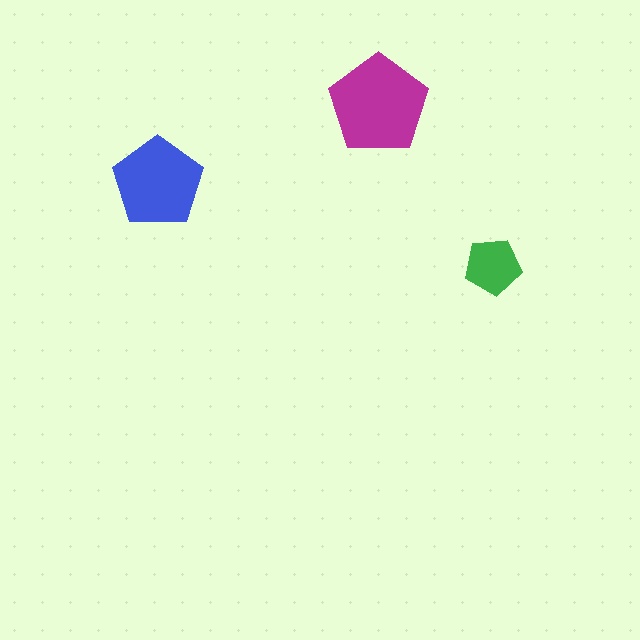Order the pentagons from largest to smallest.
the magenta one, the blue one, the green one.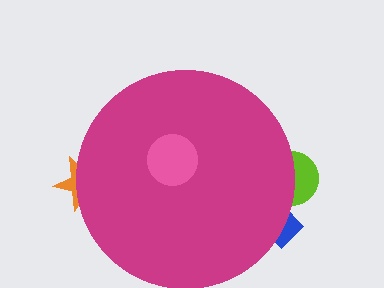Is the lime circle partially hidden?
Yes, the lime circle is partially hidden behind the magenta circle.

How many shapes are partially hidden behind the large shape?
5 shapes are partially hidden.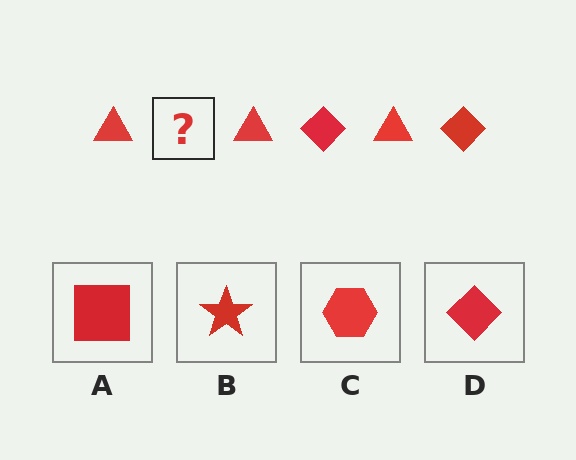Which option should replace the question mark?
Option D.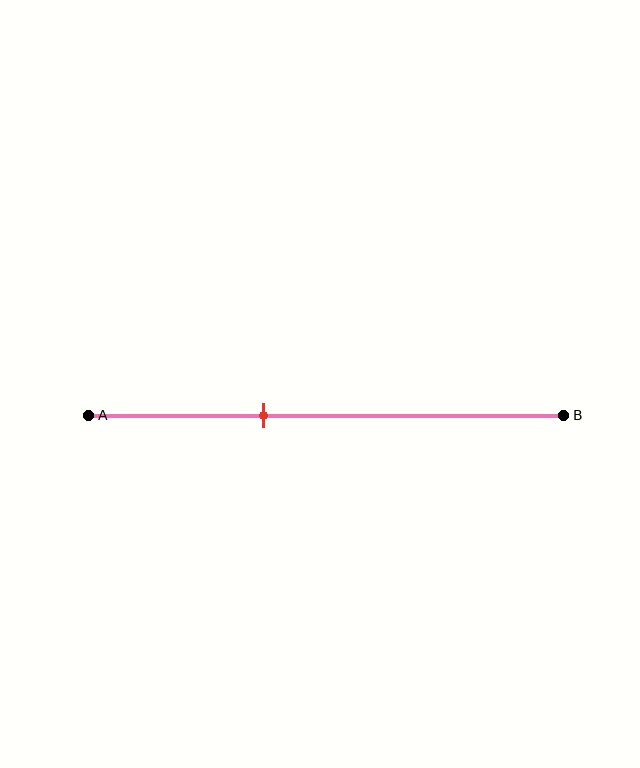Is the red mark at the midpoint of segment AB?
No, the mark is at about 35% from A, not at the 50% midpoint.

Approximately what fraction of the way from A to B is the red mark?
The red mark is approximately 35% of the way from A to B.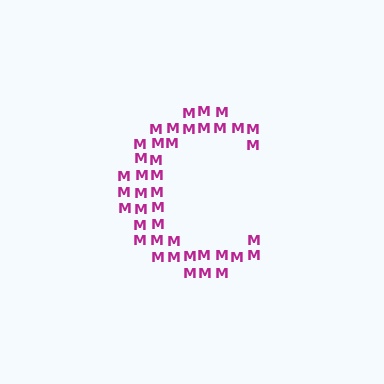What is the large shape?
The large shape is the letter C.